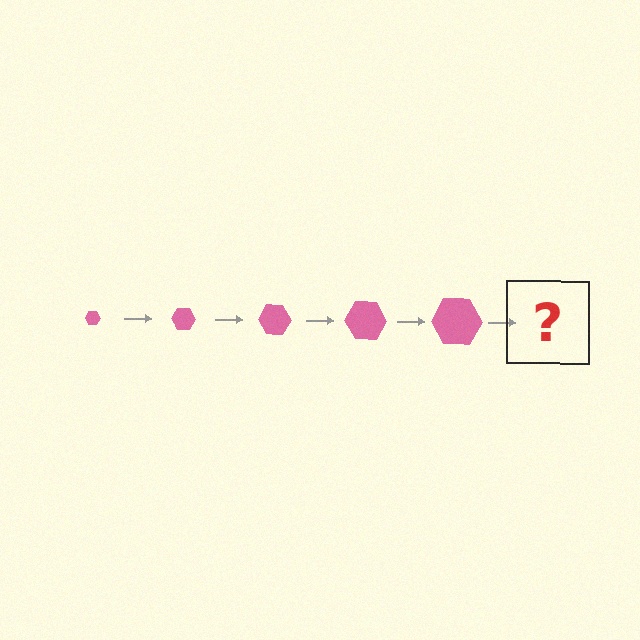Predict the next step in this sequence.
The next step is a pink hexagon, larger than the previous one.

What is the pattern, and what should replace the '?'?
The pattern is that the hexagon gets progressively larger each step. The '?' should be a pink hexagon, larger than the previous one.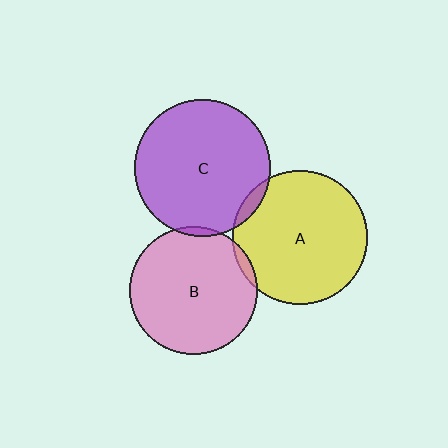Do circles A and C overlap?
Yes.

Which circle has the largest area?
Circle C (purple).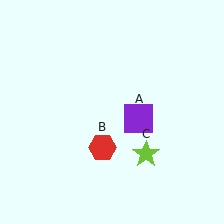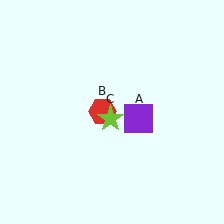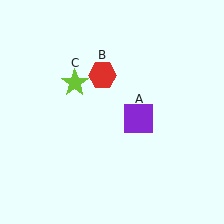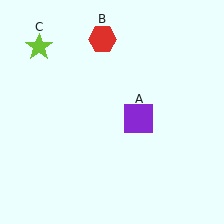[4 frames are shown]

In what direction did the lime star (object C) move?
The lime star (object C) moved up and to the left.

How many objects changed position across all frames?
2 objects changed position: red hexagon (object B), lime star (object C).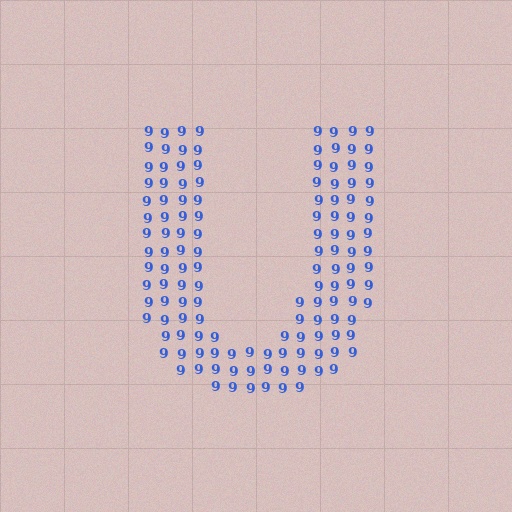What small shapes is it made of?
It is made of small digit 9's.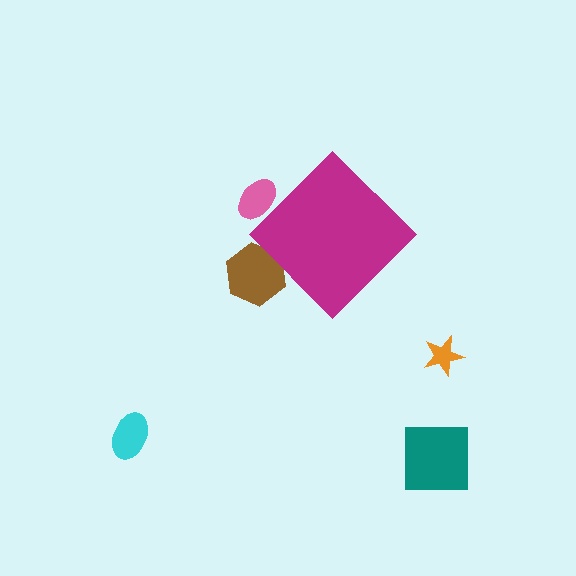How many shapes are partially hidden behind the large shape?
2 shapes are partially hidden.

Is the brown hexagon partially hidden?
Yes, the brown hexagon is partially hidden behind the magenta diamond.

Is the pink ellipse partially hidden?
Yes, the pink ellipse is partially hidden behind the magenta diamond.